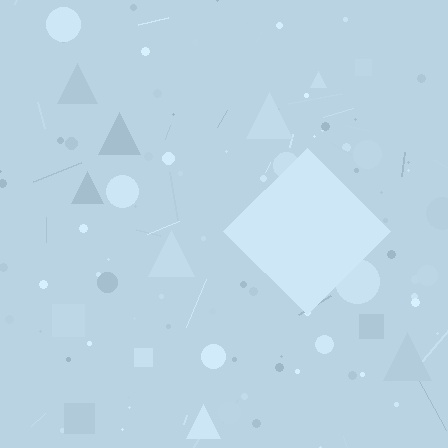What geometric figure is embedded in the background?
A diamond is embedded in the background.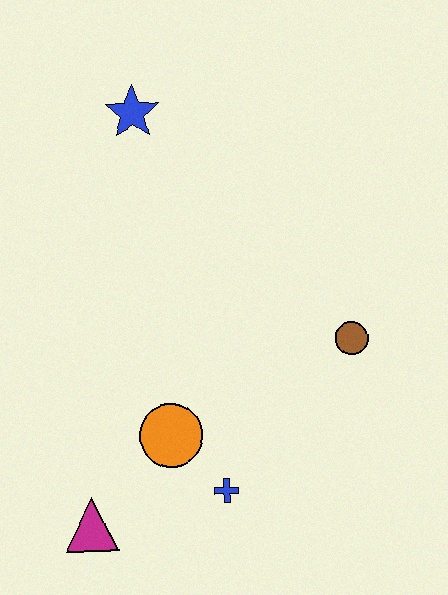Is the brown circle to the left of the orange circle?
No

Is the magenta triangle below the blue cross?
Yes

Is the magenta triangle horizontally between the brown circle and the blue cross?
No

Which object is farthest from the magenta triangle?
The blue star is farthest from the magenta triangle.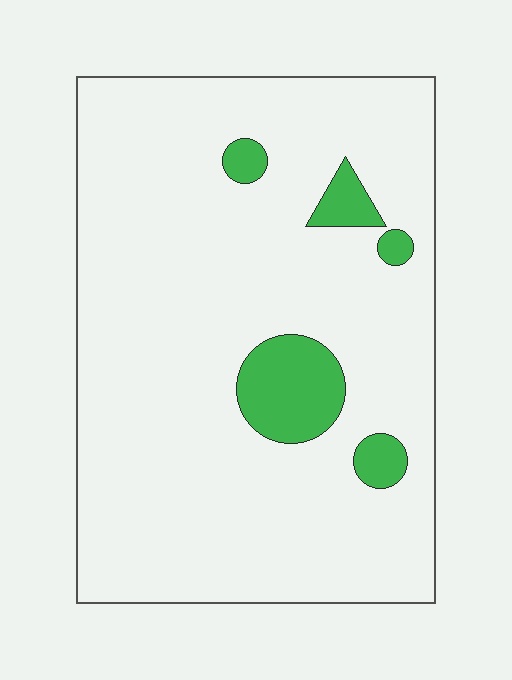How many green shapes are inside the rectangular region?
5.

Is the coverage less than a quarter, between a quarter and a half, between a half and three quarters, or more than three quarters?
Less than a quarter.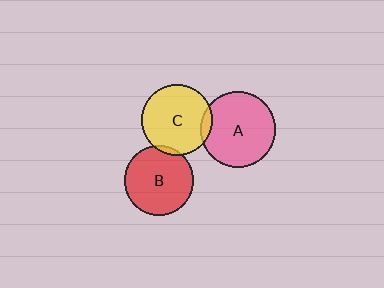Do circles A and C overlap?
Yes.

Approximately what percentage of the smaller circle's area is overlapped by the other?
Approximately 5%.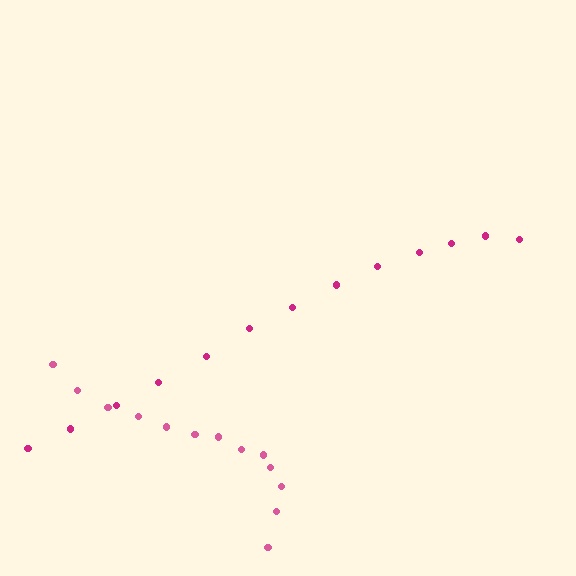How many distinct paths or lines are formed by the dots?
There are 2 distinct paths.